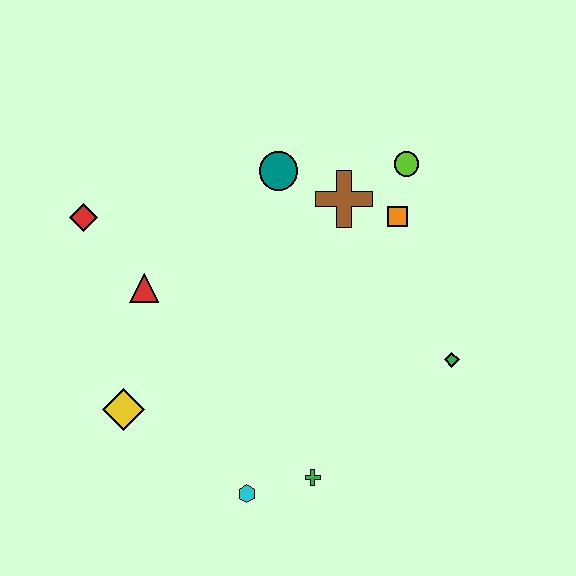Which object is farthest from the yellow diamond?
The lime circle is farthest from the yellow diamond.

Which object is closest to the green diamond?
The orange square is closest to the green diamond.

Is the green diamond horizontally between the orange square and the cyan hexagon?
No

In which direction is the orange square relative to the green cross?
The orange square is above the green cross.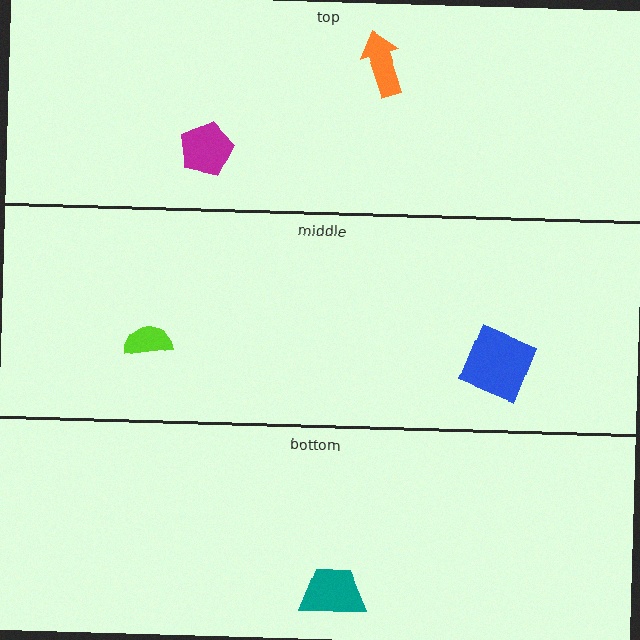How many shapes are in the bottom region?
1.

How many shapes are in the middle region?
2.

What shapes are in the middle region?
The blue square, the lime semicircle.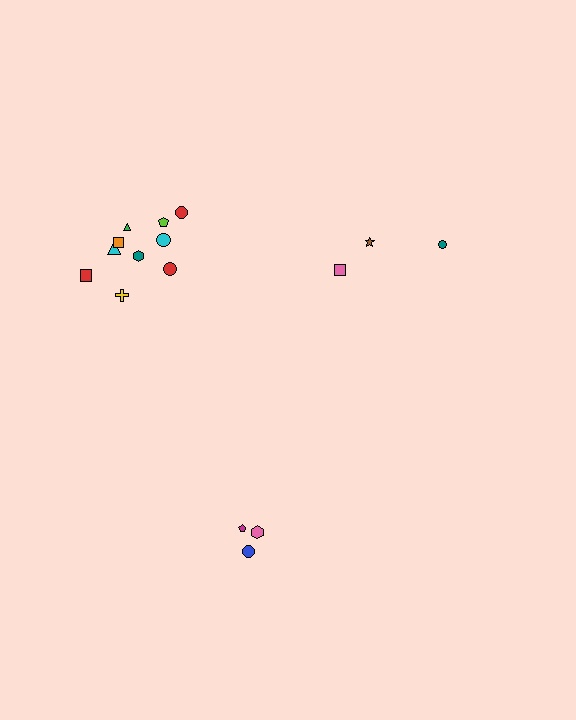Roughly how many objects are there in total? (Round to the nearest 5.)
Roughly 15 objects in total.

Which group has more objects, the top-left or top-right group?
The top-left group.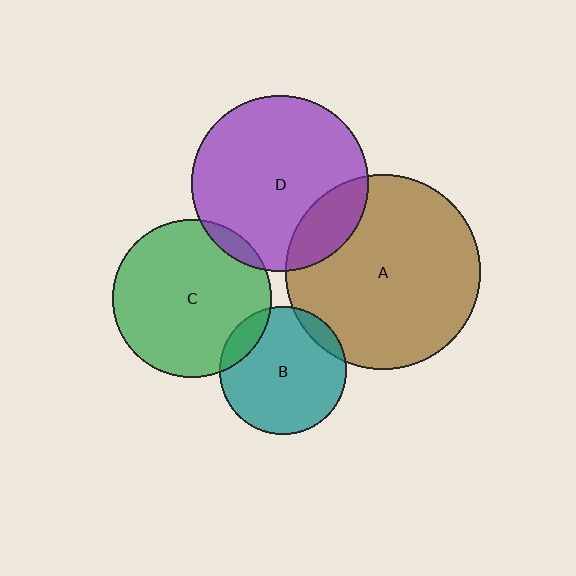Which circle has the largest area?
Circle A (brown).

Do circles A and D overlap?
Yes.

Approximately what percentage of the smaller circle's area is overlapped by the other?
Approximately 20%.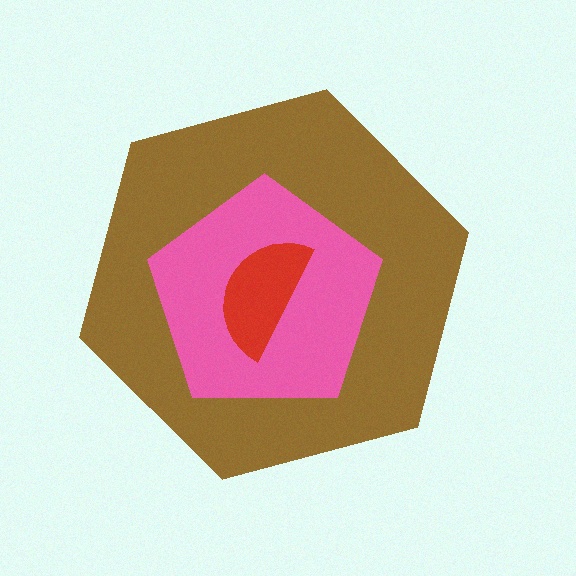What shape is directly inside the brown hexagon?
The pink pentagon.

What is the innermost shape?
The red semicircle.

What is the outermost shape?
The brown hexagon.